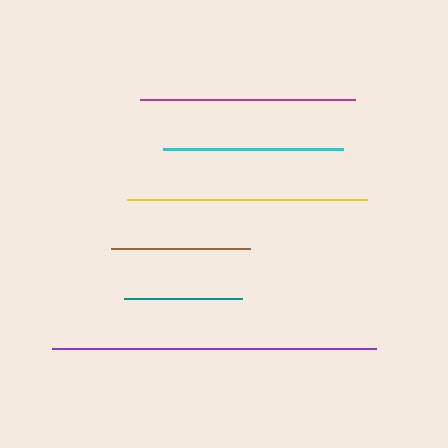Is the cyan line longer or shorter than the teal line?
The cyan line is longer than the teal line.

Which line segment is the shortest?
The teal line is the shortest at approximately 118 pixels.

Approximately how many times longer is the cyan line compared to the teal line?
The cyan line is approximately 1.5 times the length of the teal line.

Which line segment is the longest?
The purple line is the longest at approximately 324 pixels.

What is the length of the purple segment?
The purple segment is approximately 324 pixels long.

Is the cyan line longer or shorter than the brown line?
The cyan line is longer than the brown line.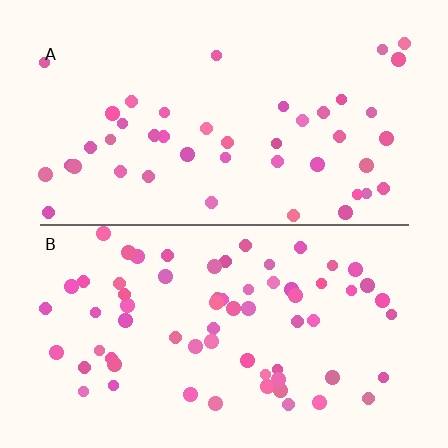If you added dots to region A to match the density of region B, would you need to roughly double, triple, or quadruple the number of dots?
Approximately double.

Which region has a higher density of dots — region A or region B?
B (the bottom).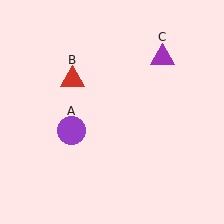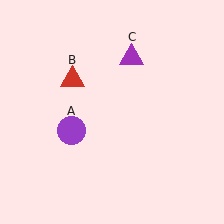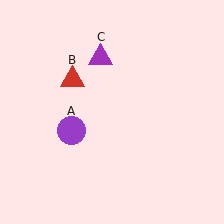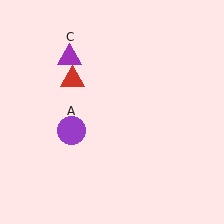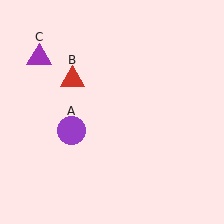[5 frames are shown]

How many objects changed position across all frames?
1 object changed position: purple triangle (object C).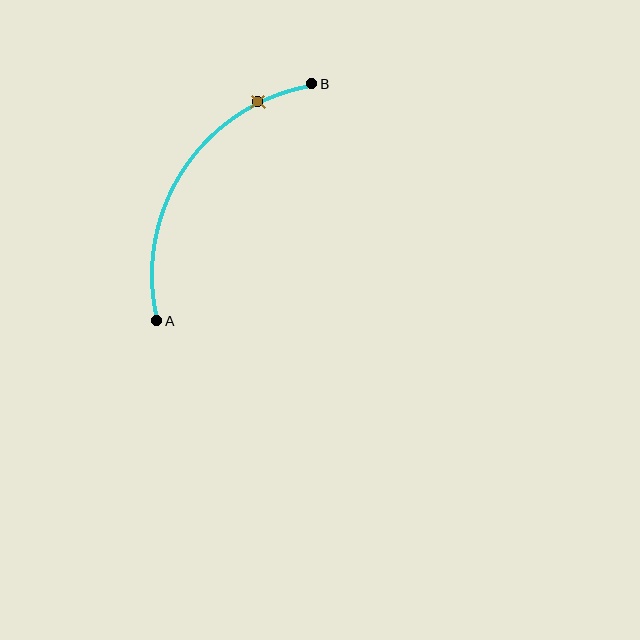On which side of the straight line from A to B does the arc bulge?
The arc bulges to the left of the straight line connecting A and B.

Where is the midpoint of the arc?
The arc midpoint is the point on the curve farthest from the straight line joining A and B. It sits to the left of that line.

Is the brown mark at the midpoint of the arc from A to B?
No. The brown mark lies on the arc but is closer to endpoint B. The arc midpoint would be at the point on the curve equidistant along the arc from both A and B.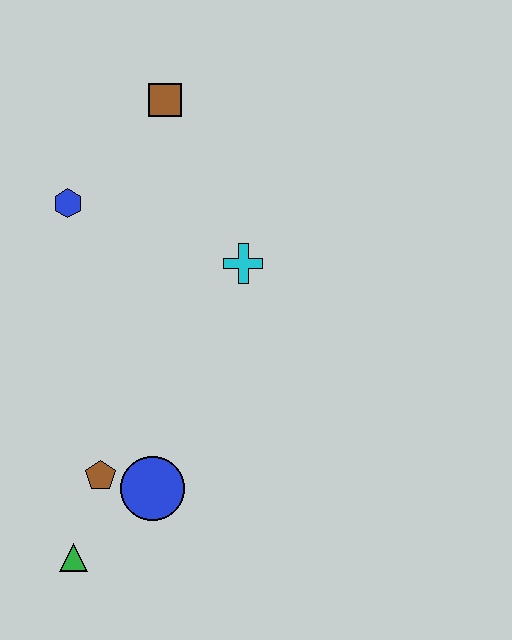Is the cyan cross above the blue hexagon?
No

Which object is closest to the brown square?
The blue hexagon is closest to the brown square.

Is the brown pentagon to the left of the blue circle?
Yes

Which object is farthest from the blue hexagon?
The green triangle is farthest from the blue hexagon.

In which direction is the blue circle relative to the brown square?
The blue circle is below the brown square.